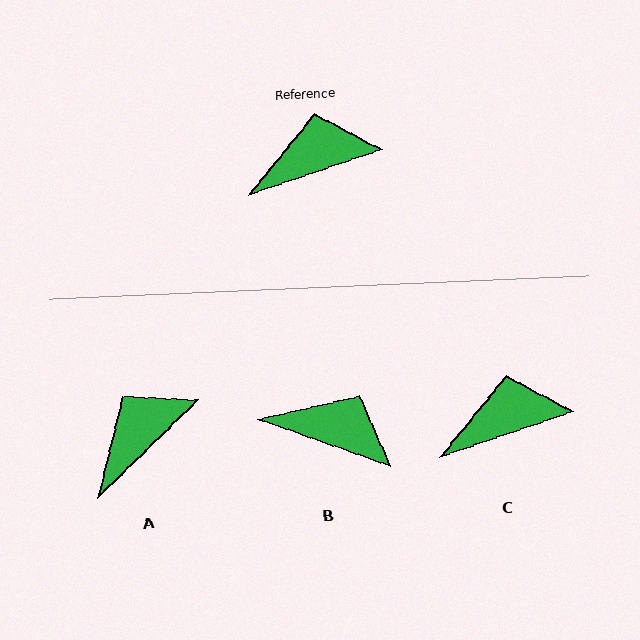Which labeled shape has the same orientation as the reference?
C.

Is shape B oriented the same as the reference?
No, it is off by about 38 degrees.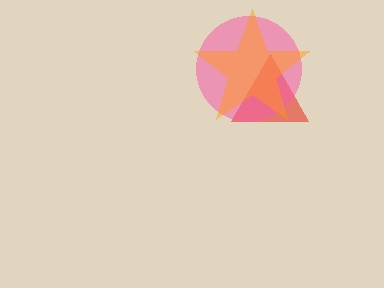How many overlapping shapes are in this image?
There are 3 overlapping shapes in the image.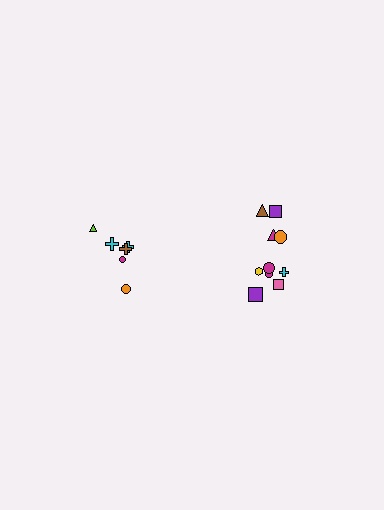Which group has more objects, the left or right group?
The right group.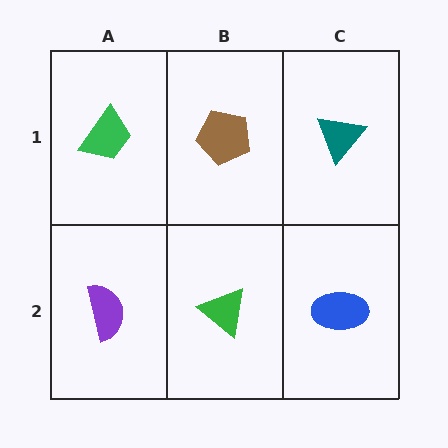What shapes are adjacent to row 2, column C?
A teal triangle (row 1, column C), a green triangle (row 2, column B).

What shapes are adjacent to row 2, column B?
A brown pentagon (row 1, column B), a purple semicircle (row 2, column A), a blue ellipse (row 2, column C).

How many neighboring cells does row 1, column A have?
2.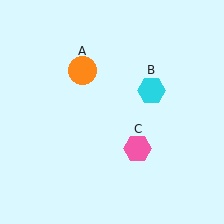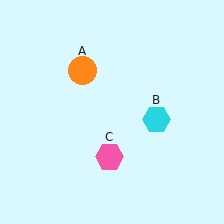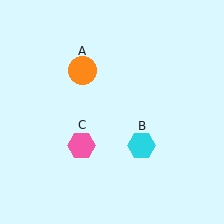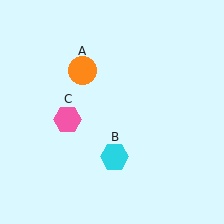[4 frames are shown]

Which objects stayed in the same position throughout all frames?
Orange circle (object A) remained stationary.